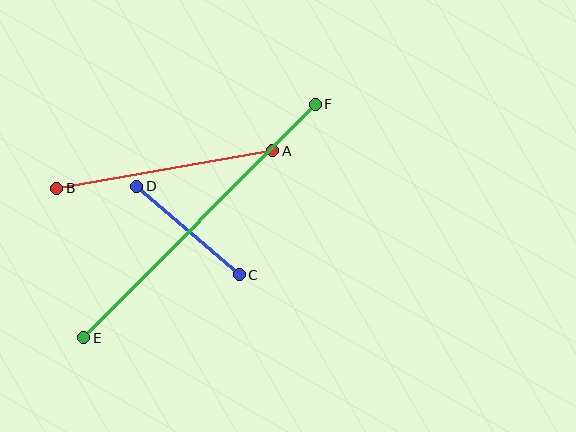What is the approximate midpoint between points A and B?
The midpoint is at approximately (165, 170) pixels.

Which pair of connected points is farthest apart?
Points E and F are farthest apart.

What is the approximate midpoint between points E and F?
The midpoint is at approximately (199, 221) pixels.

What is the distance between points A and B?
The distance is approximately 219 pixels.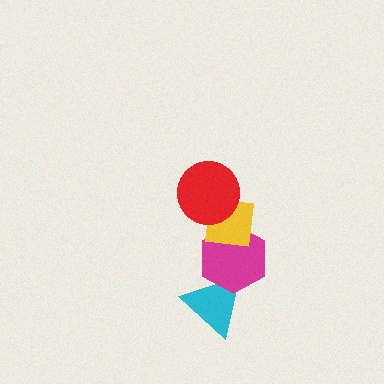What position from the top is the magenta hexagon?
The magenta hexagon is 3rd from the top.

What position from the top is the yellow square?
The yellow square is 2nd from the top.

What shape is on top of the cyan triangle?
The magenta hexagon is on top of the cyan triangle.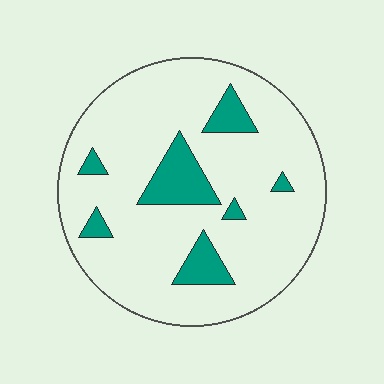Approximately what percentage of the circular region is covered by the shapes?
Approximately 15%.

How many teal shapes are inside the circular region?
7.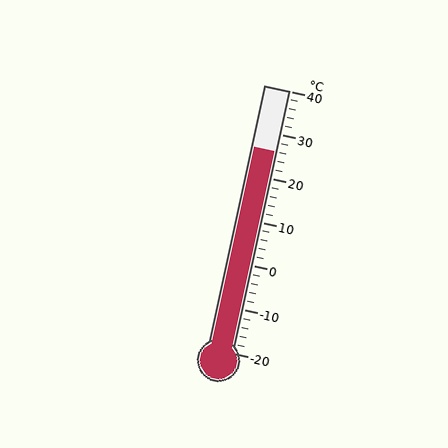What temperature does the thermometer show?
The thermometer shows approximately 26°C.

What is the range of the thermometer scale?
The thermometer scale ranges from -20°C to 40°C.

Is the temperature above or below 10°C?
The temperature is above 10°C.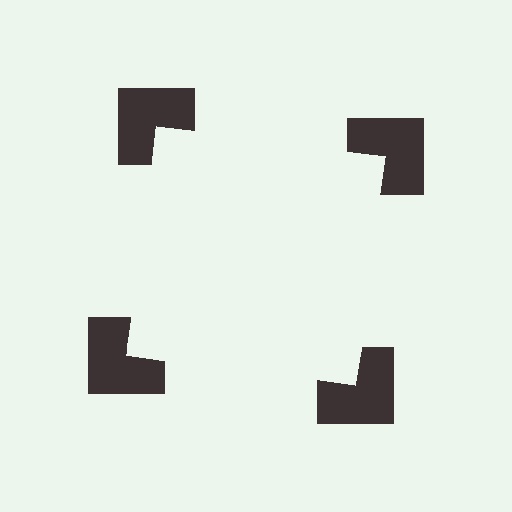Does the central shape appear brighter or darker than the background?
It typically appears slightly brighter than the background, even though no actual brightness change is drawn.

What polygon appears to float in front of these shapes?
An illusory square — its edges are inferred from the aligned wedge cuts in the notched squares, not physically drawn.